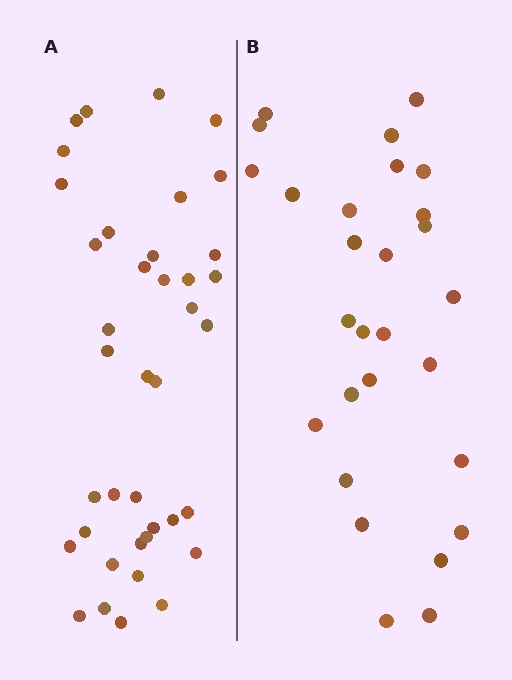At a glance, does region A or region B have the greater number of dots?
Region A (the left region) has more dots.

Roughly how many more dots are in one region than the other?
Region A has roughly 12 or so more dots than region B.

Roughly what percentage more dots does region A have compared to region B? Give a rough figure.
About 40% more.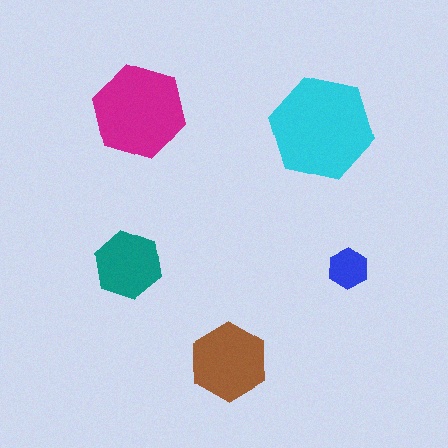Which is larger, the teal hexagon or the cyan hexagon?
The cyan one.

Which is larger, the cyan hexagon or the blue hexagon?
The cyan one.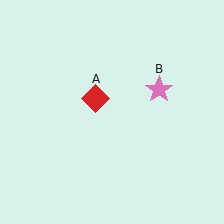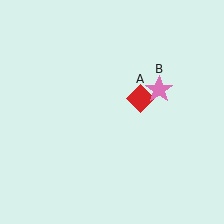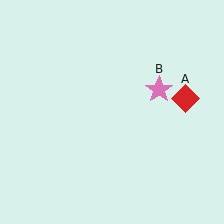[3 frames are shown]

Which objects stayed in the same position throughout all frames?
Pink star (object B) remained stationary.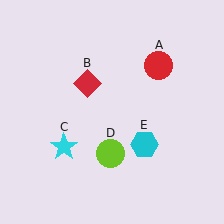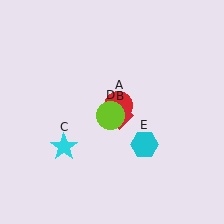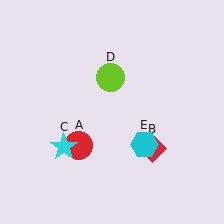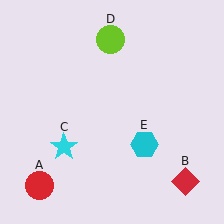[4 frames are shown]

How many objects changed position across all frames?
3 objects changed position: red circle (object A), red diamond (object B), lime circle (object D).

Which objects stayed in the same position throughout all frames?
Cyan star (object C) and cyan hexagon (object E) remained stationary.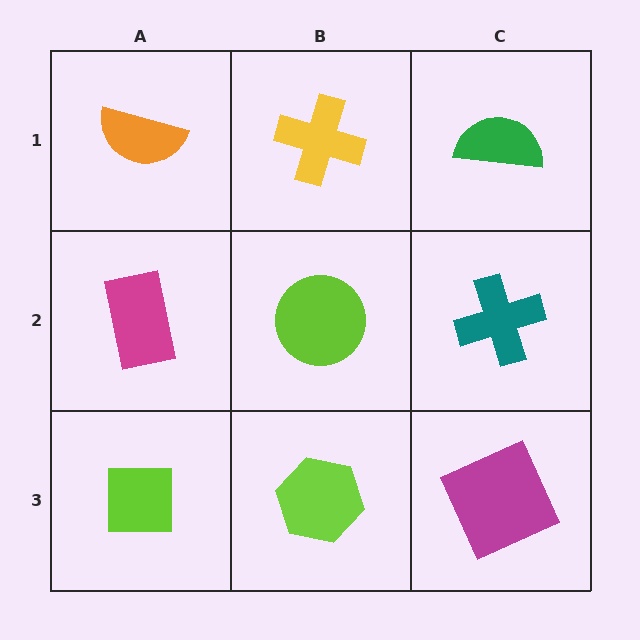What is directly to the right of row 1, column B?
A green semicircle.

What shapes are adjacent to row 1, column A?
A magenta rectangle (row 2, column A), a yellow cross (row 1, column B).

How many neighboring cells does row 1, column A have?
2.